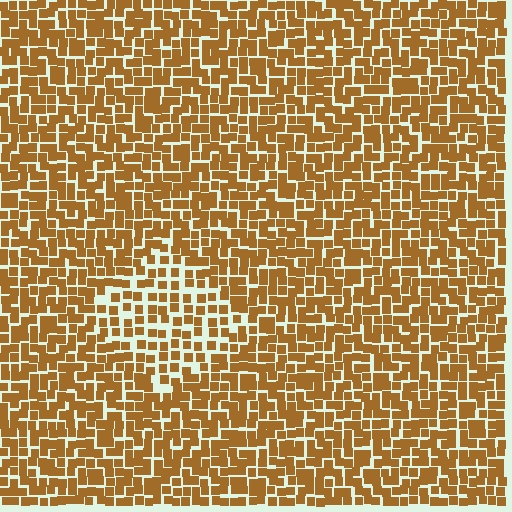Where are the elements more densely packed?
The elements are more densely packed outside the diamond boundary.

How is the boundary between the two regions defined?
The boundary is defined by a change in element density (approximately 1.6x ratio). All elements are the same color, size, and shape.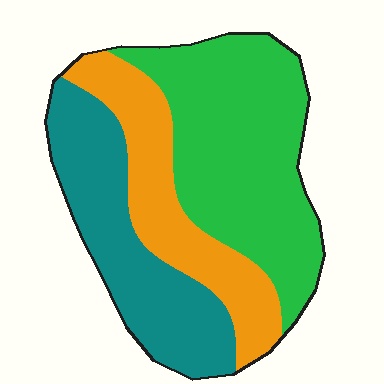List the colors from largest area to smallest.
From largest to smallest: green, teal, orange.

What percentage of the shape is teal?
Teal takes up between a sixth and a third of the shape.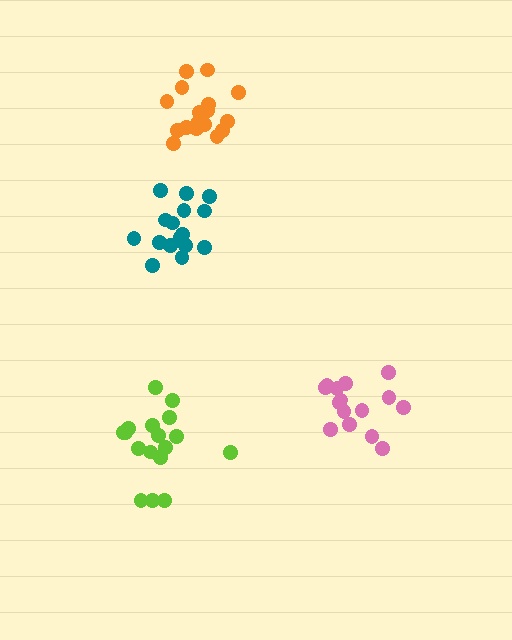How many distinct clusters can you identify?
There are 4 distinct clusters.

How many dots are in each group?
Group 1: 16 dots, Group 2: 15 dots, Group 3: 18 dots, Group 4: 17 dots (66 total).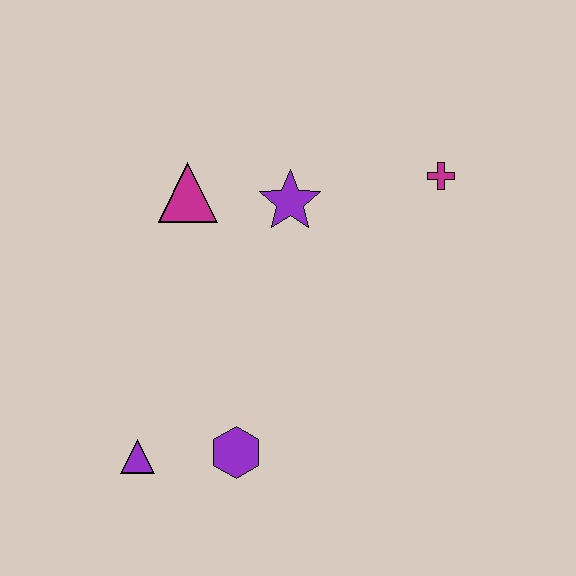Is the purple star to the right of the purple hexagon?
Yes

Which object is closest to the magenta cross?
The purple star is closest to the magenta cross.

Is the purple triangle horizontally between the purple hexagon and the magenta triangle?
No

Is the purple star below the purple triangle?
No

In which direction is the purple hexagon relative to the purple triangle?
The purple hexagon is to the right of the purple triangle.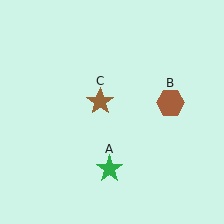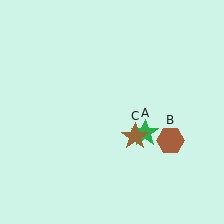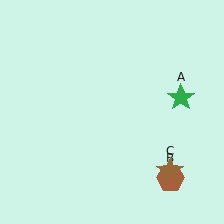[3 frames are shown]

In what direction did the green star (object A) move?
The green star (object A) moved up and to the right.